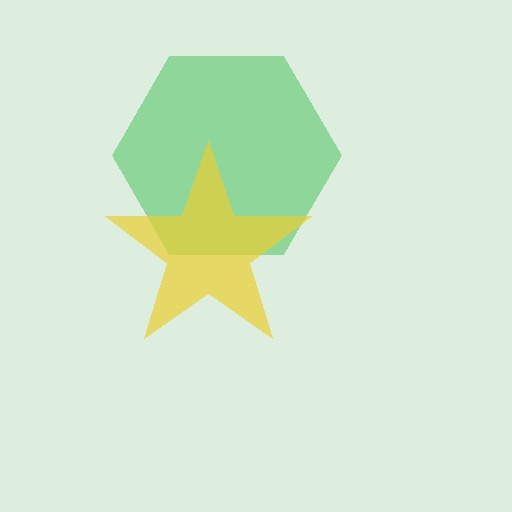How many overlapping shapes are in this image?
There are 2 overlapping shapes in the image.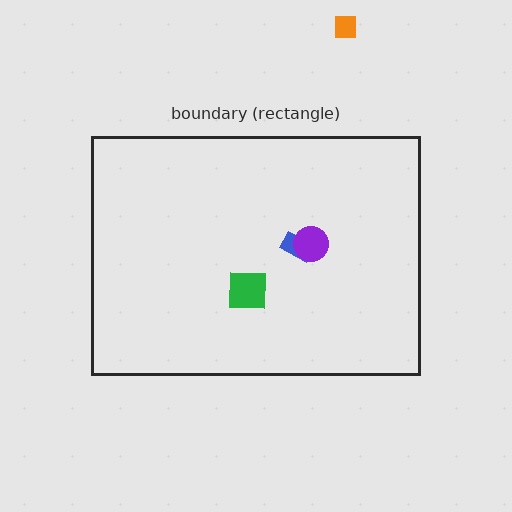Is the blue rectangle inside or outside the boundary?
Inside.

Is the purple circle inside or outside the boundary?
Inside.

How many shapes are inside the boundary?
3 inside, 1 outside.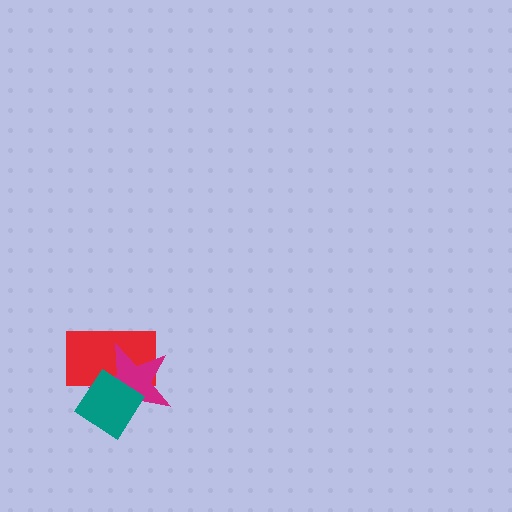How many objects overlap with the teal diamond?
2 objects overlap with the teal diamond.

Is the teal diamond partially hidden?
No, no other shape covers it.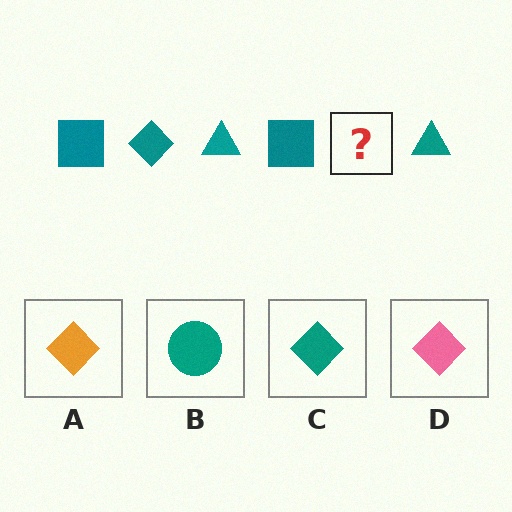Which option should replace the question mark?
Option C.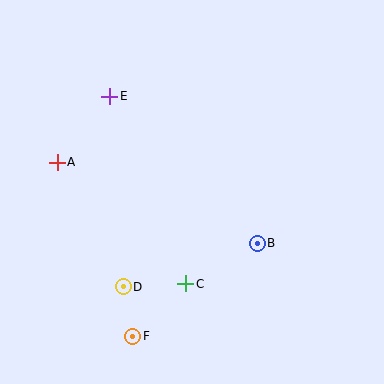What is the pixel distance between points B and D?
The distance between B and D is 141 pixels.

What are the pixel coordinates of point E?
Point E is at (110, 96).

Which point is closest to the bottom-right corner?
Point B is closest to the bottom-right corner.